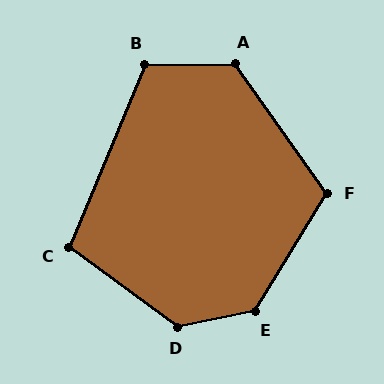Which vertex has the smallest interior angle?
C, at approximately 103 degrees.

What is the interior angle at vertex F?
Approximately 113 degrees (obtuse).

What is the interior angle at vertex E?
Approximately 132 degrees (obtuse).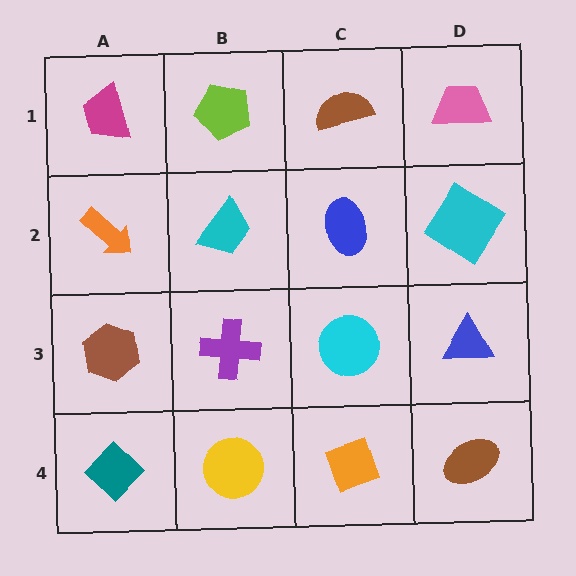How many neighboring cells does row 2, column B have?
4.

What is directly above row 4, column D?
A blue triangle.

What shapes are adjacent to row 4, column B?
A purple cross (row 3, column B), a teal diamond (row 4, column A), an orange diamond (row 4, column C).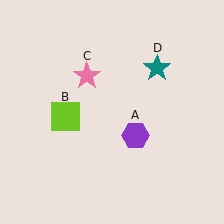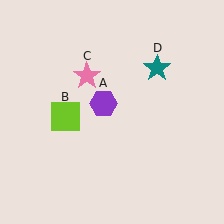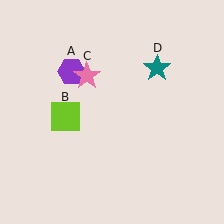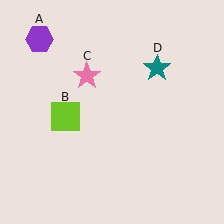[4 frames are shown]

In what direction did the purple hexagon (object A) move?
The purple hexagon (object A) moved up and to the left.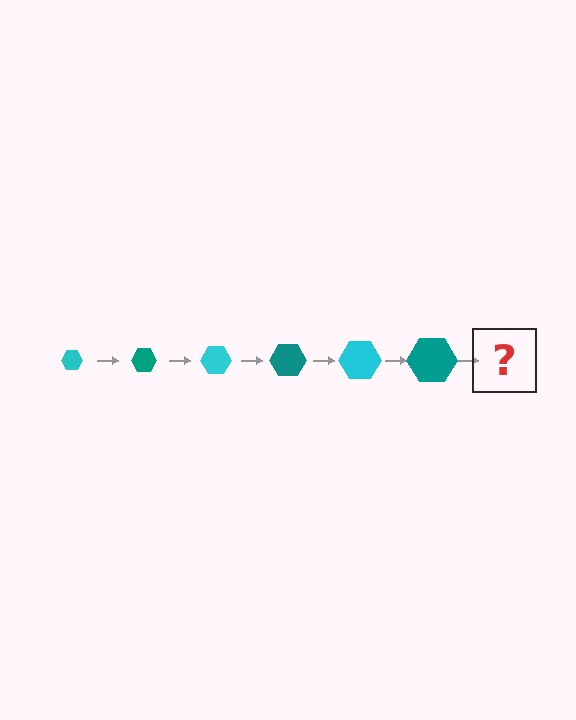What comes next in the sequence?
The next element should be a cyan hexagon, larger than the previous one.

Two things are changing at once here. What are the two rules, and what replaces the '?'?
The two rules are that the hexagon grows larger each step and the color cycles through cyan and teal. The '?' should be a cyan hexagon, larger than the previous one.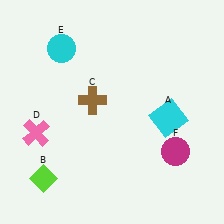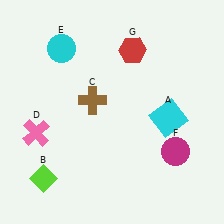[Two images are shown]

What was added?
A red hexagon (G) was added in Image 2.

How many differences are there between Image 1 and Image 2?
There is 1 difference between the two images.